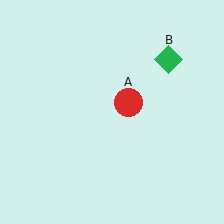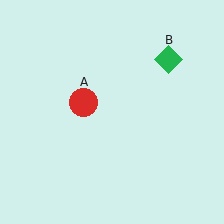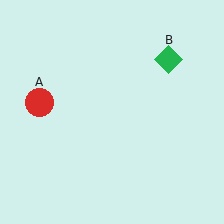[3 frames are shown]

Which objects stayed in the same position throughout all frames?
Green diamond (object B) remained stationary.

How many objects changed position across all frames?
1 object changed position: red circle (object A).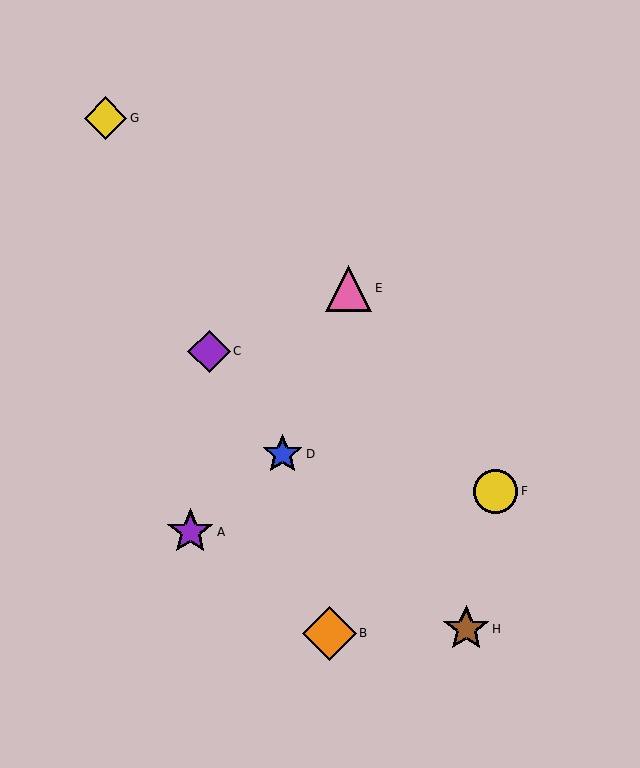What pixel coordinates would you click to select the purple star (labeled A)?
Click at (190, 532) to select the purple star A.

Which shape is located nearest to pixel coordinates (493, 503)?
The yellow circle (labeled F) at (496, 491) is nearest to that location.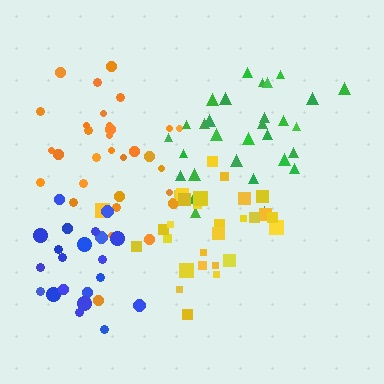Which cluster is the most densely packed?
Green.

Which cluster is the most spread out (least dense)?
Orange.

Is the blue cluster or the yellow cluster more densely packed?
Blue.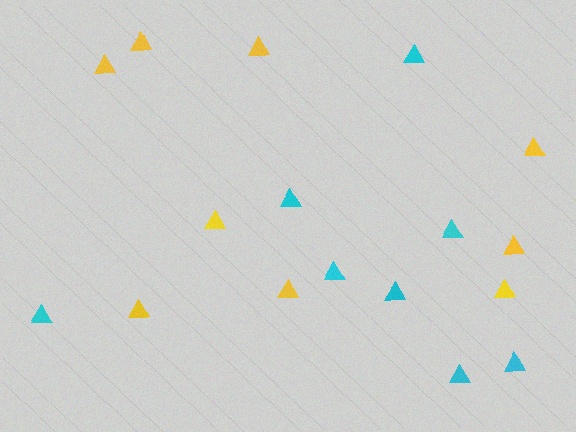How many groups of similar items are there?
There are 2 groups: one group of cyan triangles (8) and one group of yellow triangles (9).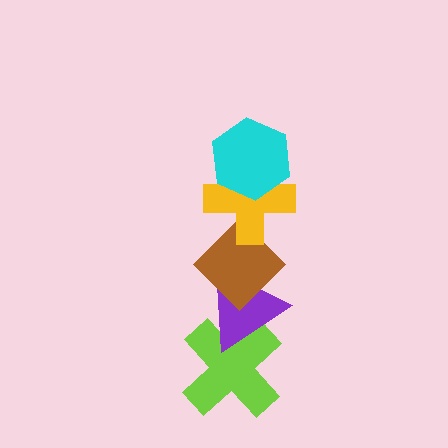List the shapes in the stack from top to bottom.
From top to bottom: the cyan hexagon, the yellow cross, the brown diamond, the purple triangle, the lime cross.